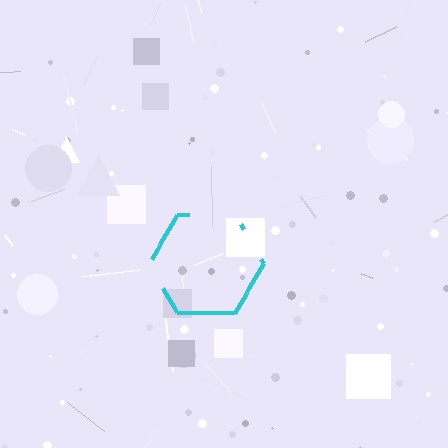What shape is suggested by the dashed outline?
The dashed outline suggests a hexagon.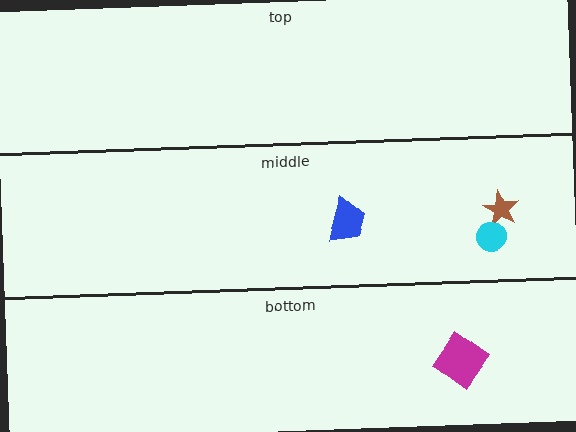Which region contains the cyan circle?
The middle region.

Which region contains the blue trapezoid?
The middle region.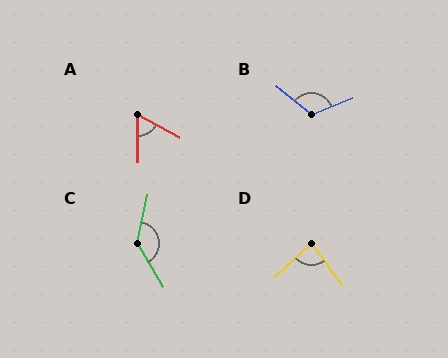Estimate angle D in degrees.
Approximately 83 degrees.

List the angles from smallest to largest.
A (61°), D (83°), B (120°), C (137°).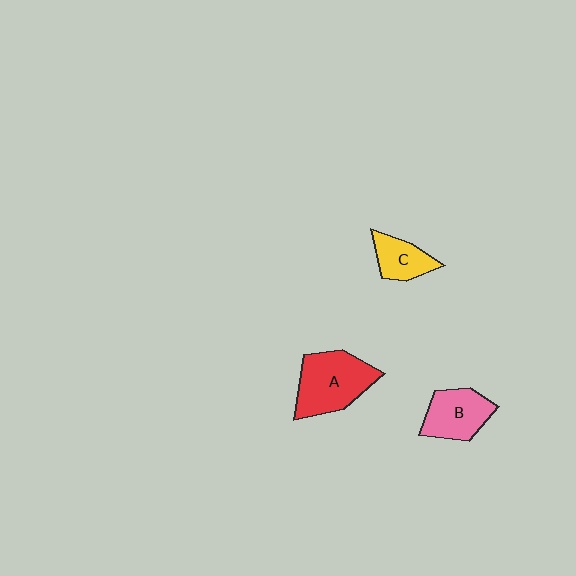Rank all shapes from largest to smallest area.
From largest to smallest: A (red), B (pink), C (yellow).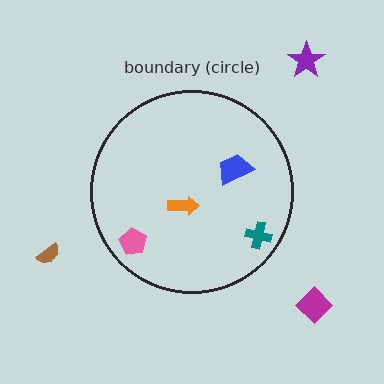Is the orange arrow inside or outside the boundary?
Inside.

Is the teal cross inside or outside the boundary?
Inside.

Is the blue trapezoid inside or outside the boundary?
Inside.